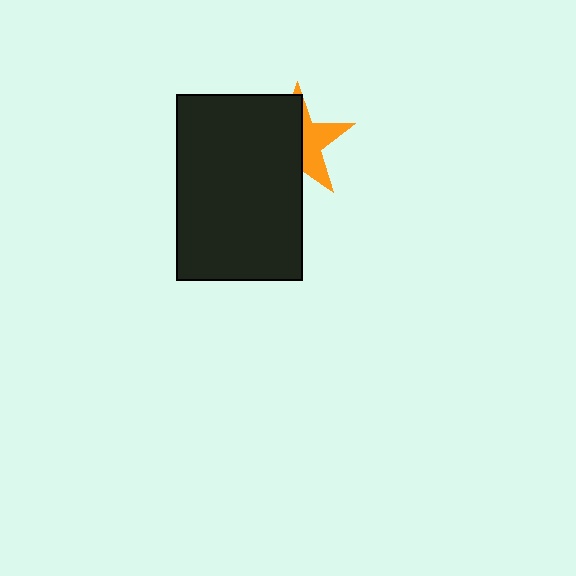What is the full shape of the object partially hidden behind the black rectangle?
The partially hidden object is an orange star.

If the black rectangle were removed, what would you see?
You would see the complete orange star.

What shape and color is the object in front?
The object in front is a black rectangle.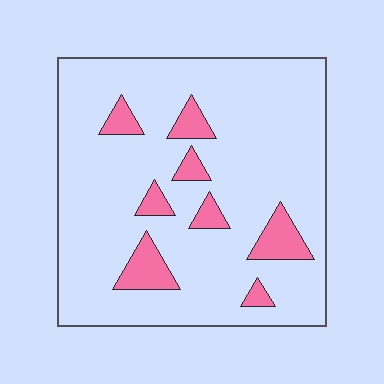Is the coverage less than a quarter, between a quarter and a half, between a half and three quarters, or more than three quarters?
Less than a quarter.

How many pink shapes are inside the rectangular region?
8.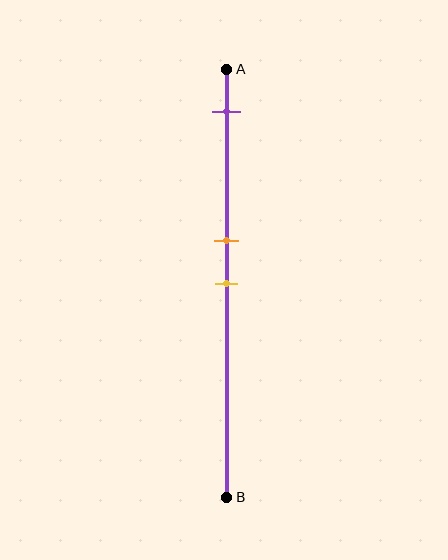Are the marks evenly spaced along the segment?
No, the marks are not evenly spaced.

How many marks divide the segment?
There are 3 marks dividing the segment.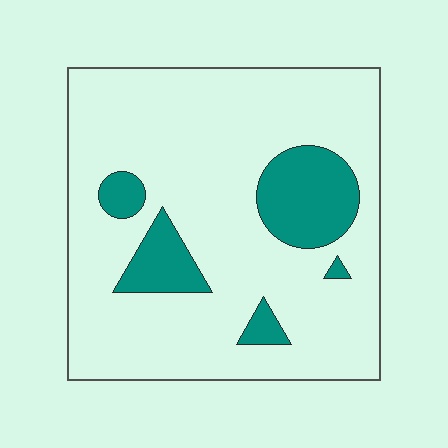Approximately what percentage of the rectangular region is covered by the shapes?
Approximately 15%.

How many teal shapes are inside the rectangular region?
5.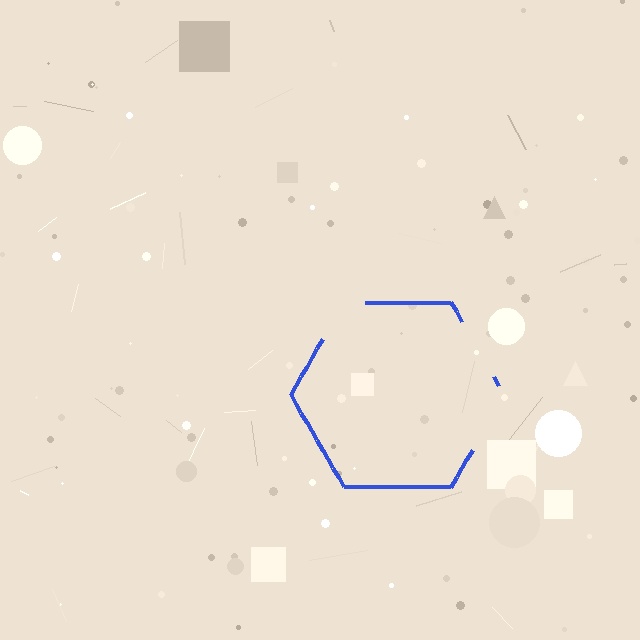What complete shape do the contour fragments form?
The contour fragments form a hexagon.